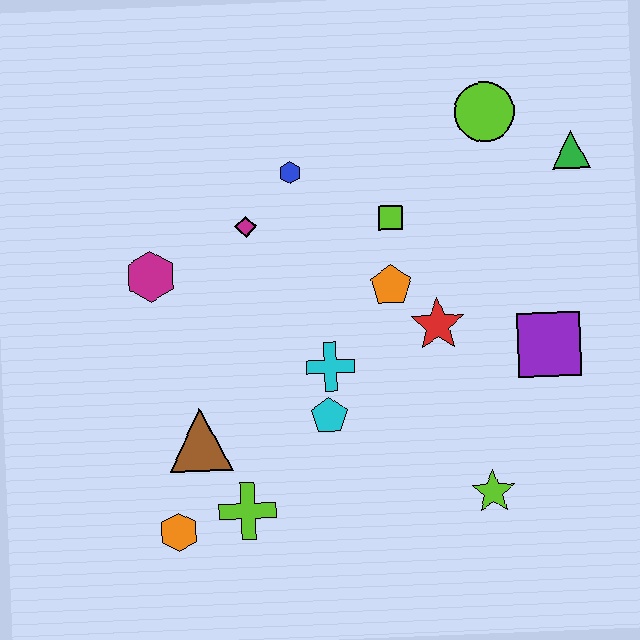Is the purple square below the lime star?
No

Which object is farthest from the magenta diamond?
The lime star is farthest from the magenta diamond.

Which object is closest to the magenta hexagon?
The magenta diamond is closest to the magenta hexagon.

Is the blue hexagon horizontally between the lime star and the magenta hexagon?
Yes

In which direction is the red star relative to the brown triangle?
The red star is to the right of the brown triangle.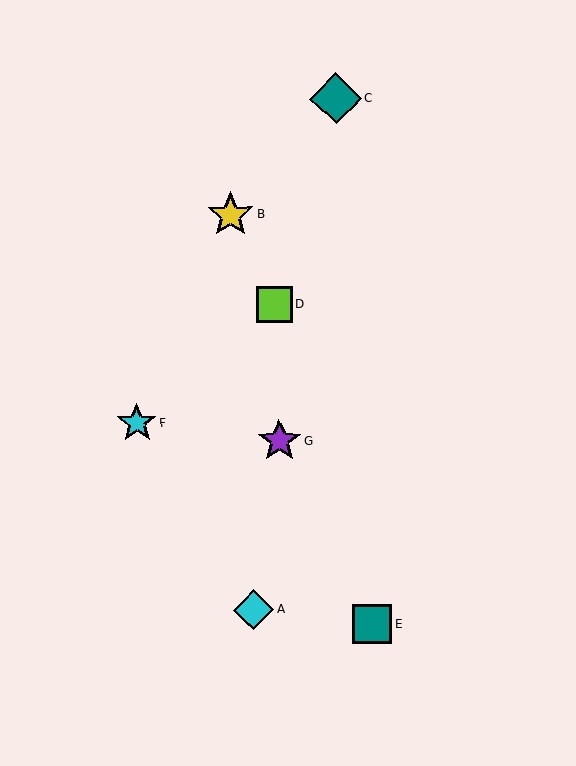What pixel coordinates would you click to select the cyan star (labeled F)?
Click at (137, 423) to select the cyan star F.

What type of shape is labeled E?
Shape E is a teal square.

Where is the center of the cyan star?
The center of the cyan star is at (137, 423).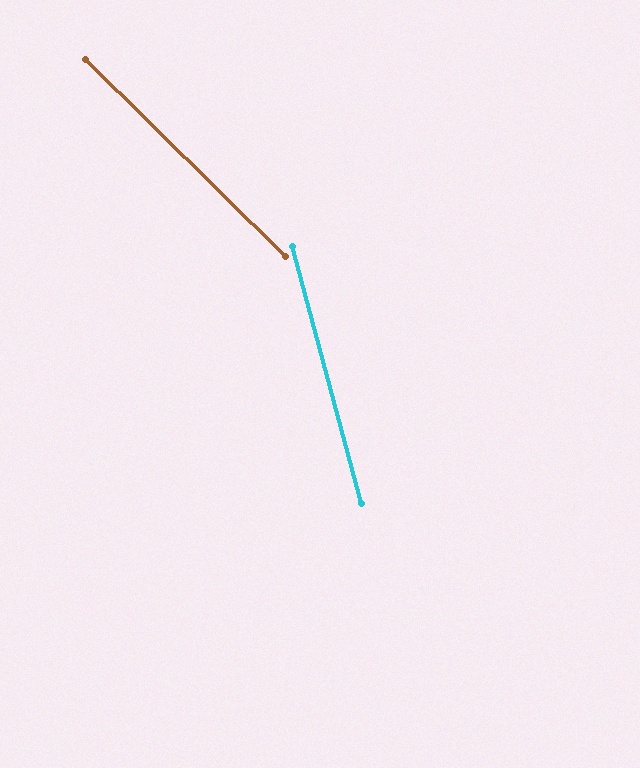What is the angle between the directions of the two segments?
Approximately 30 degrees.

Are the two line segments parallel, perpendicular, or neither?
Neither parallel nor perpendicular — they differ by about 30°.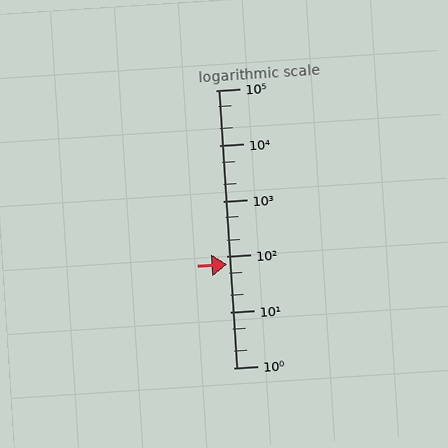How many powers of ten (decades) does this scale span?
The scale spans 5 decades, from 1 to 100000.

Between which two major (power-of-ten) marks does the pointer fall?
The pointer is between 10 and 100.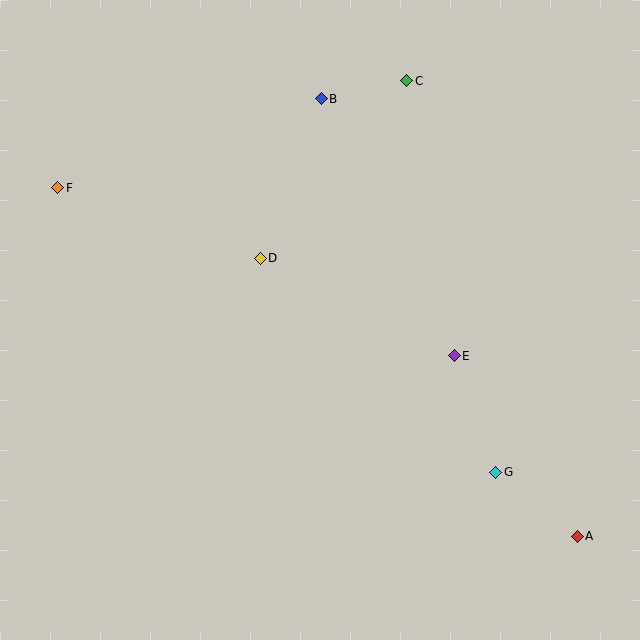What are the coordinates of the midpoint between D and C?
The midpoint between D and C is at (333, 170).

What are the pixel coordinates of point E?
Point E is at (454, 356).